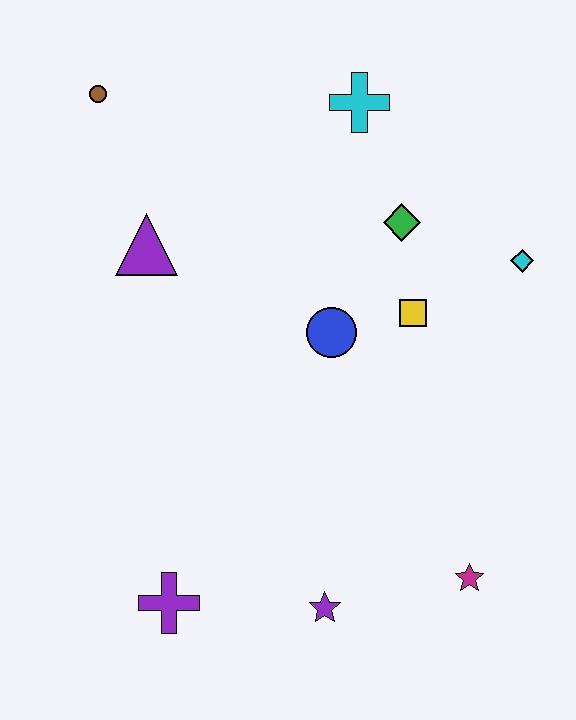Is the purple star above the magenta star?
No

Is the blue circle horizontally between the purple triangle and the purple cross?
No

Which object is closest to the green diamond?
The yellow square is closest to the green diamond.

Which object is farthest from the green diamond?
The purple cross is farthest from the green diamond.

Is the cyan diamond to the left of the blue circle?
No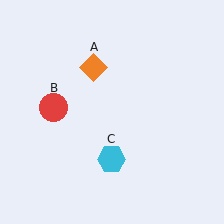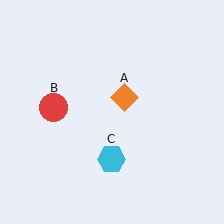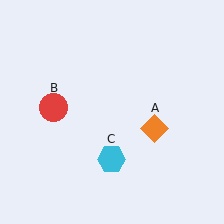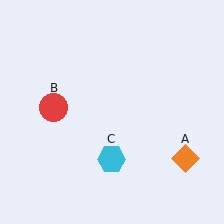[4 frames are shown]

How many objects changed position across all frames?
1 object changed position: orange diamond (object A).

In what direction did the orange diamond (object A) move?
The orange diamond (object A) moved down and to the right.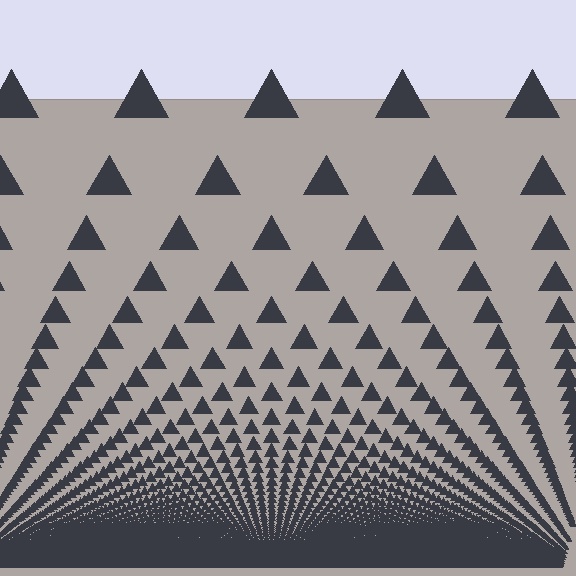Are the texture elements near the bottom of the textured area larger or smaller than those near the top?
Smaller. The gradient is inverted — elements near the bottom are smaller and denser.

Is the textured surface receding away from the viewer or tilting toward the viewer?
The surface appears to tilt toward the viewer. Texture elements get larger and sparser toward the top.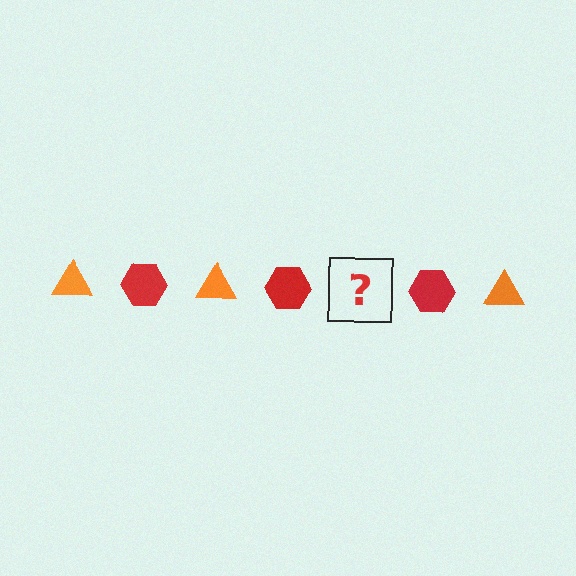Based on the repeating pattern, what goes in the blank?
The blank should be an orange triangle.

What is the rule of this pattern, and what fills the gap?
The rule is that the pattern alternates between orange triangle and red hexagon. The gap should be filled with an orange triangle.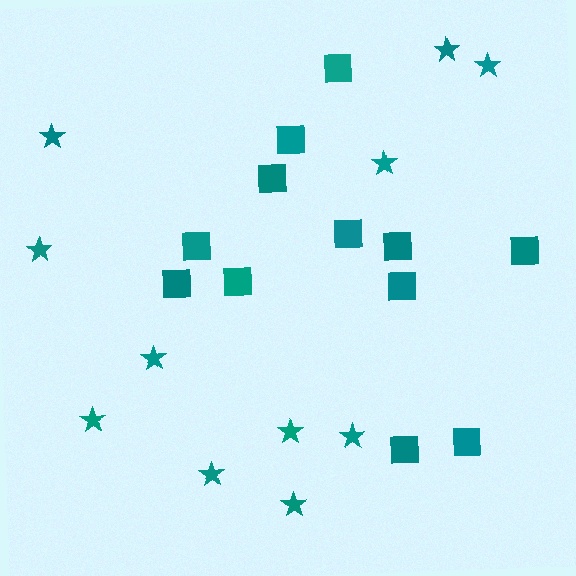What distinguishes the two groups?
There are 2 groups: one group of stars (11) and one group of squares (12).